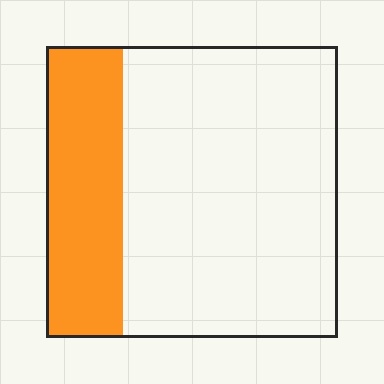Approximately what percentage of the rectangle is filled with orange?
Approximately 25%.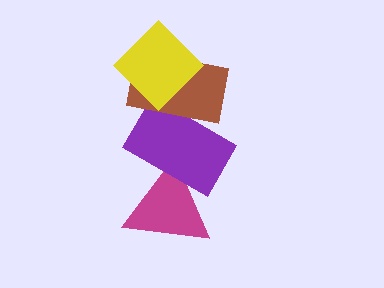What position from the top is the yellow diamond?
The yellow diamond is 1st from the top.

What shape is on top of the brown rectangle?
The yellow diamond is on top of the brown rectangle.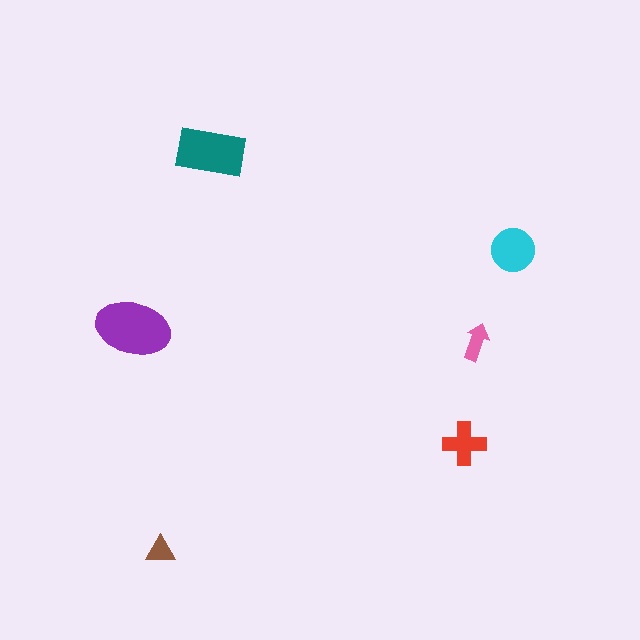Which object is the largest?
The purple ellipse.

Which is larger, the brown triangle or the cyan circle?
The cyan circle.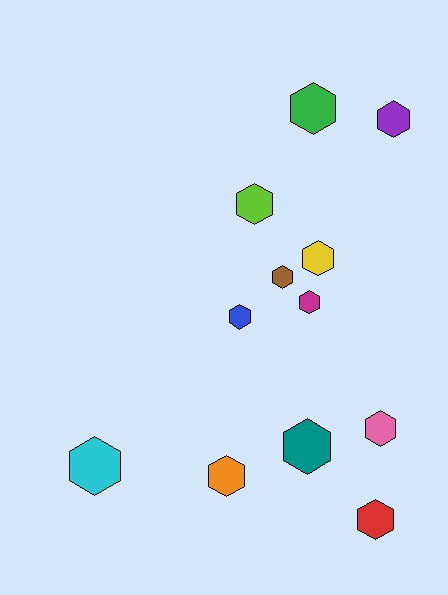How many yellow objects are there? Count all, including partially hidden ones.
There is 1 yellow object.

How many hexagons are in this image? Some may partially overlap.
There are 12 hexagons.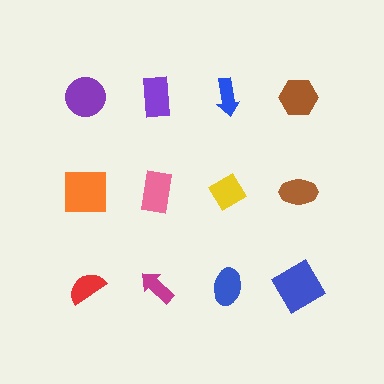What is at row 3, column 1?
A red semicircle.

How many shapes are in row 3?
4 shapes.